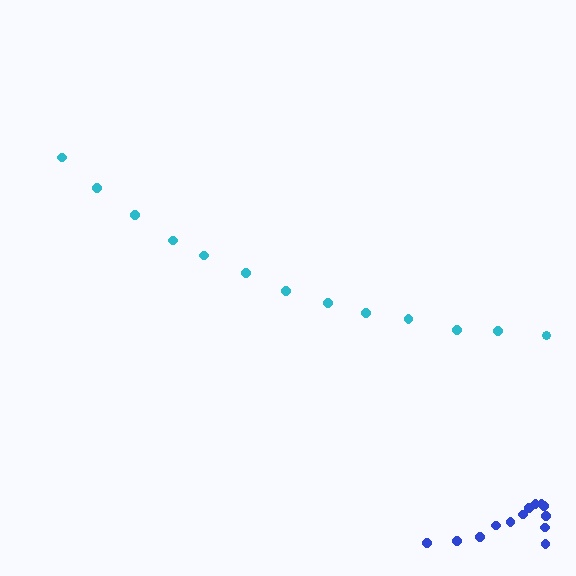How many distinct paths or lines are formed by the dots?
There are 2 distinct paths.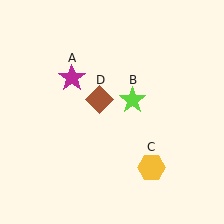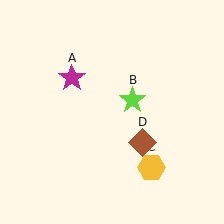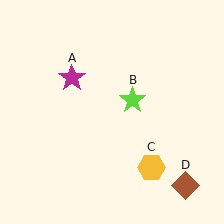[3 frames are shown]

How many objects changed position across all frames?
1 object changed position: brown diamond (object D).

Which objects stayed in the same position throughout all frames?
Magenta star (object A) and lime star (object B) and yellow hexagon (object C) remained stationary.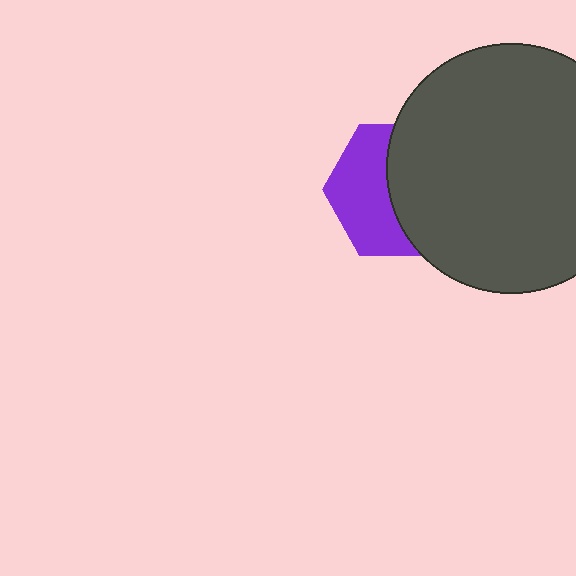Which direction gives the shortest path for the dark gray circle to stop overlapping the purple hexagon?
Moving right gives the shortest separation.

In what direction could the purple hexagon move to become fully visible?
The purple hexagon could move left. That would shift it out from behind the dark gray circle entirely.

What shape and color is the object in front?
The object in front is a dark gray circle.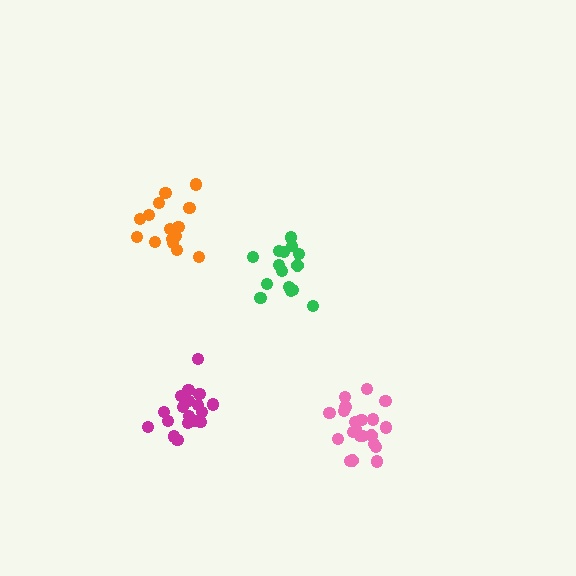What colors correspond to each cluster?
The clusters are colored: orange, magenta, green, pink.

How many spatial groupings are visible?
There are 4 spatial groupings.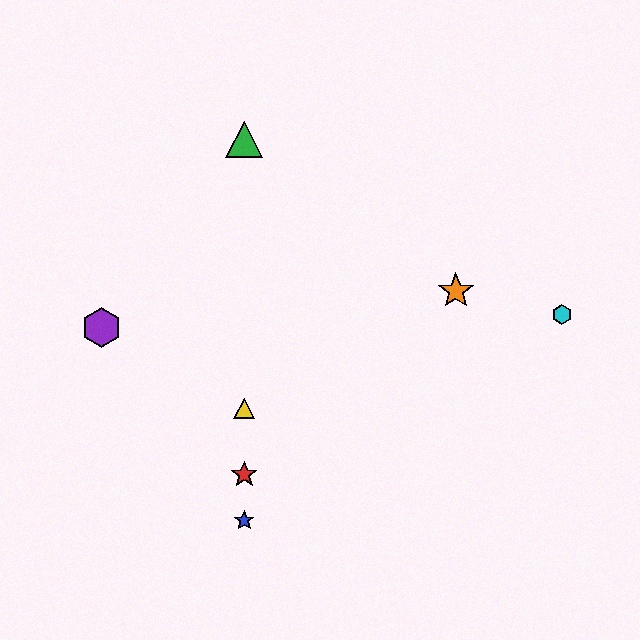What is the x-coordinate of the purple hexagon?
The purple hexagon is at x≈101.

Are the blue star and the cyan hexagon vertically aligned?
No, the blue star is at x≈244 and the cyan hexagon is at x≈562.